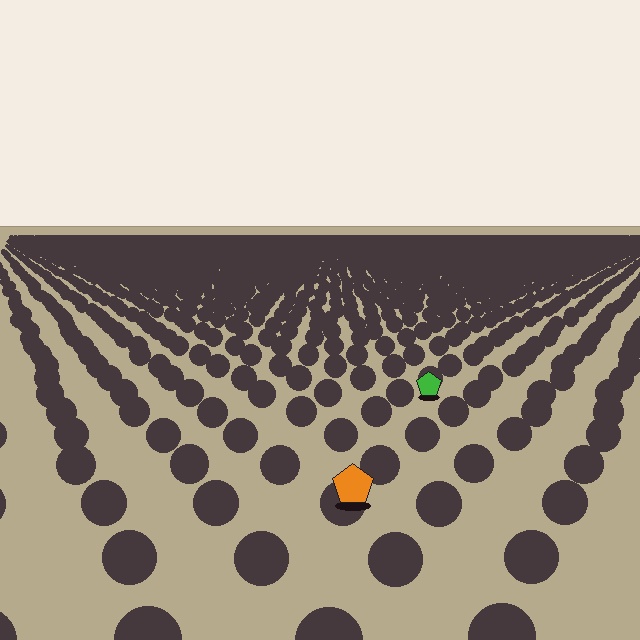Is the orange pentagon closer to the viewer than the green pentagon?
Yes. The orange pentagon is closer — you can tell from the texture gradient: the ground texture is coarser near it.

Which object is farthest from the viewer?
The green pentagon is farthest from the viewer. It appears smaller and the ground texture around it is denser.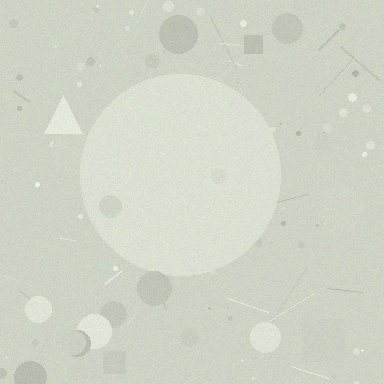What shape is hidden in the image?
A circle is hidden in the image.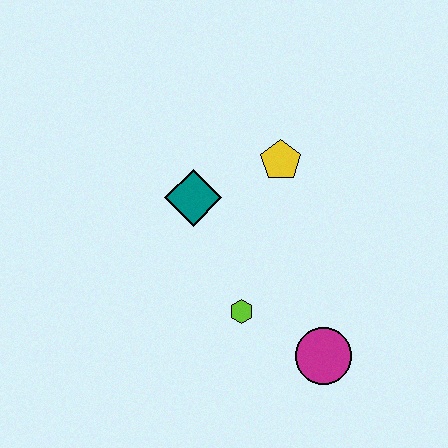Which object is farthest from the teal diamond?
The magenta circle is farthest from the teal diamond.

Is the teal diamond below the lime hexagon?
No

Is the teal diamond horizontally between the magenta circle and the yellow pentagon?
No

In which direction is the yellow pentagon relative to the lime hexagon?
The yellow pentagon is above the lime hexagon.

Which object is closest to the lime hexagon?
The magenta circle is closest to the lime hexagon.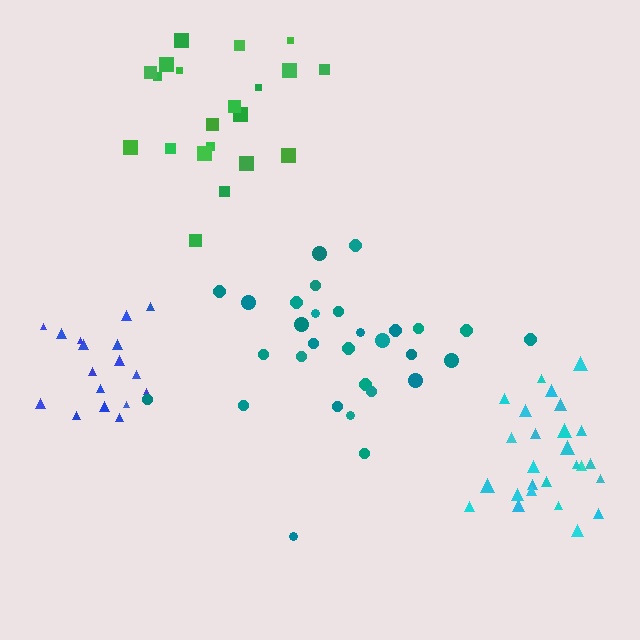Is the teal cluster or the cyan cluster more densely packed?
Cyan.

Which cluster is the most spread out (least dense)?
Teal.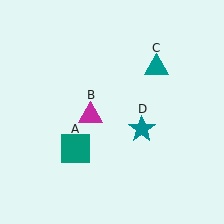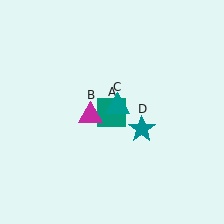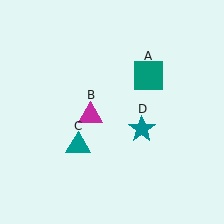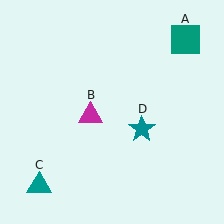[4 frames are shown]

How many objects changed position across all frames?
2 objects changed position: teal square (object A), teal triangle (object C).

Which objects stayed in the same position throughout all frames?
Magenta triangle (object B) and teal star (object D) remained stationary.